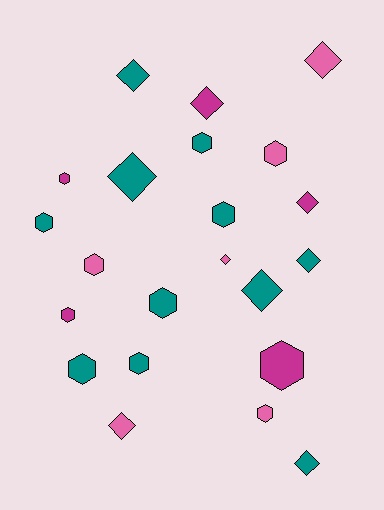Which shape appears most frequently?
Hexagon, with 12 objects.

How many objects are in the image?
There are 22 objects.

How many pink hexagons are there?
There are 3 pink hexagons.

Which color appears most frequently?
Teal, with 11 objects.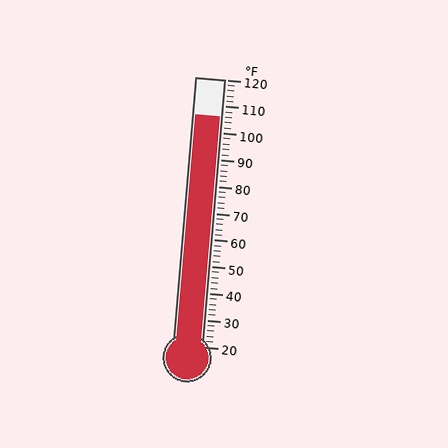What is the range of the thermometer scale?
The thermometer scale ranges from 20°F to 120°F.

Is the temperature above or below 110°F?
The temperature is below 110°F.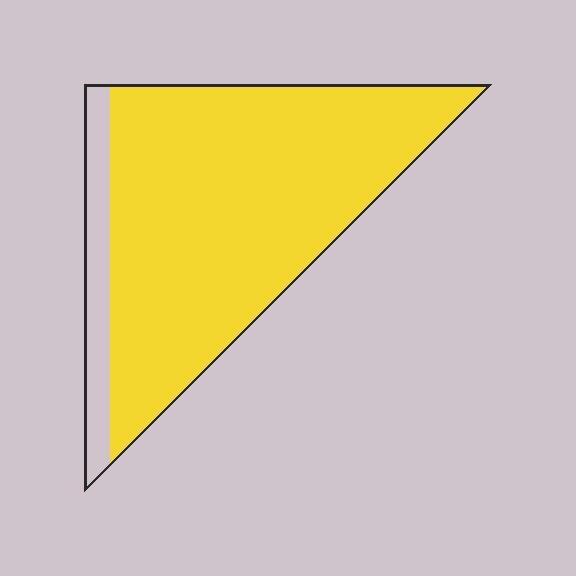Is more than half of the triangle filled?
Yes.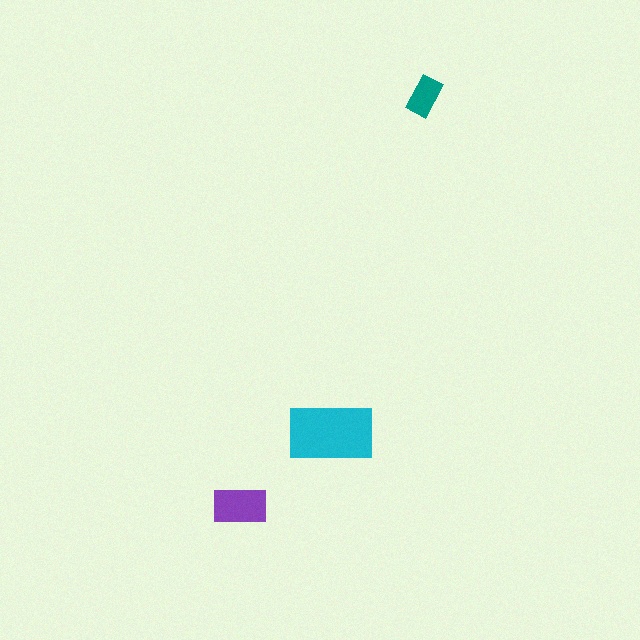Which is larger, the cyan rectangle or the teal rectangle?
The cyan one.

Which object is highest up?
The teal rectangle is topmost.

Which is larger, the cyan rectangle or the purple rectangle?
The cyan one.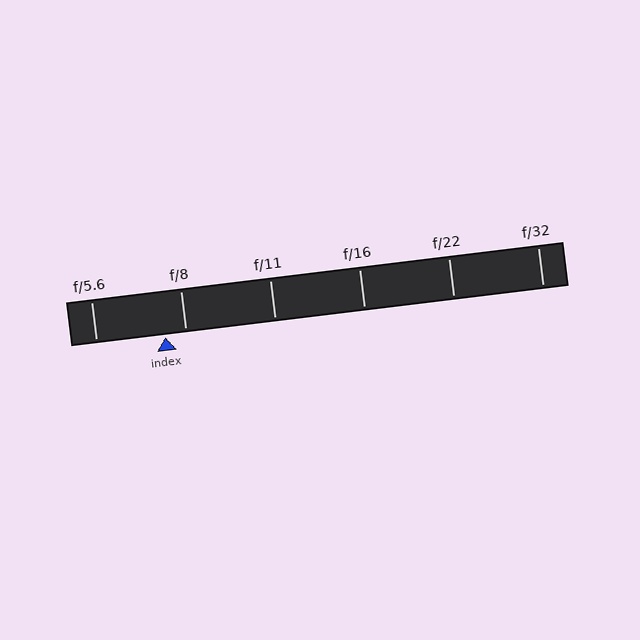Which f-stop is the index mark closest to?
The index mark is closest to f/8.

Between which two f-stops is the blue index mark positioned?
The index mark is between f/5.6 and f/8.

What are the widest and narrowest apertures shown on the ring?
The widest aperture shown is f/5.6 and the narrowest is f/32.